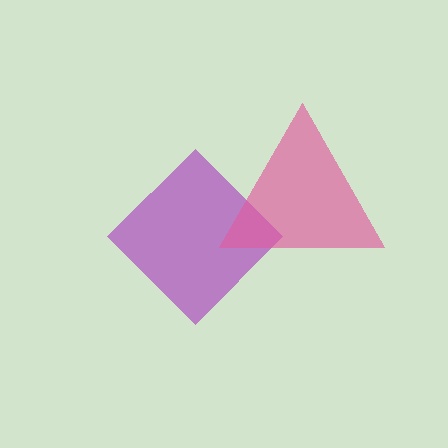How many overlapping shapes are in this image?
There are 2 overlapping shapes in the image.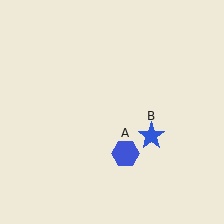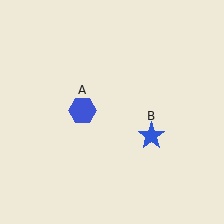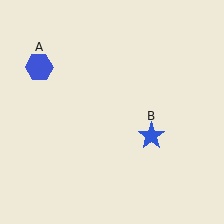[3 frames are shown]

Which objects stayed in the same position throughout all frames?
Blue star (object B) remained stationary.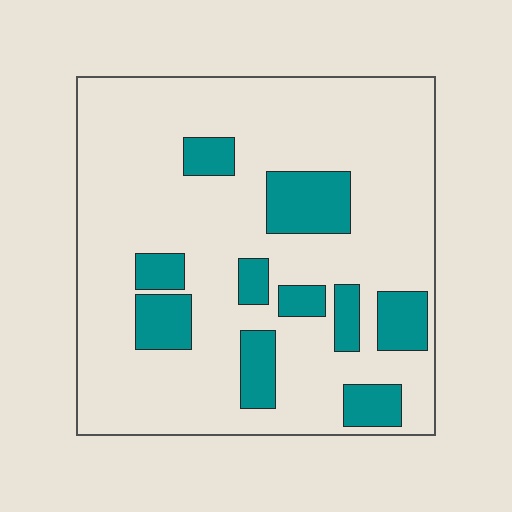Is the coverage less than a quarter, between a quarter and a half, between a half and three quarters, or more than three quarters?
Less than a quarter.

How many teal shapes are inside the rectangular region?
10.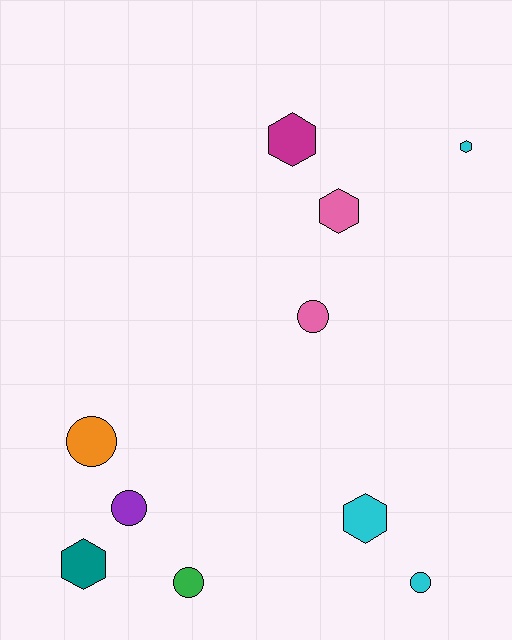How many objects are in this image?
There are 10 objects.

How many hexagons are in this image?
There are 5 hexagons.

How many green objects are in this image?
There is 1 green object.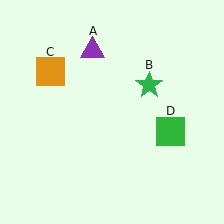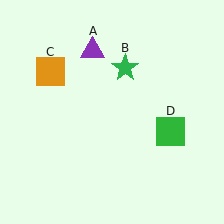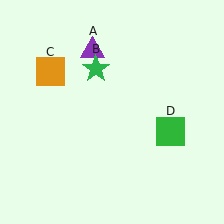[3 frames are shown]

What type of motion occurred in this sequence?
The green star (object B) rotated counterclockwise around the center of the scene.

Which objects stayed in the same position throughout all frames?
Purple triangle (object A) and orange square (object C) and green square (object D) remained stationary.